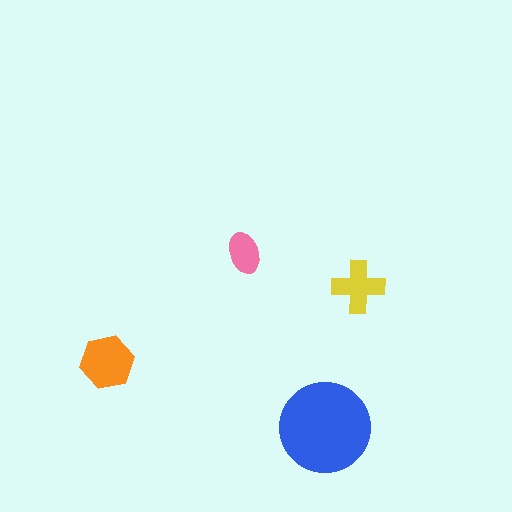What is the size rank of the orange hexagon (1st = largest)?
2nd.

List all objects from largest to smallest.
The blue circle, the orange hexagon, the yellow cross, the pink ellipse.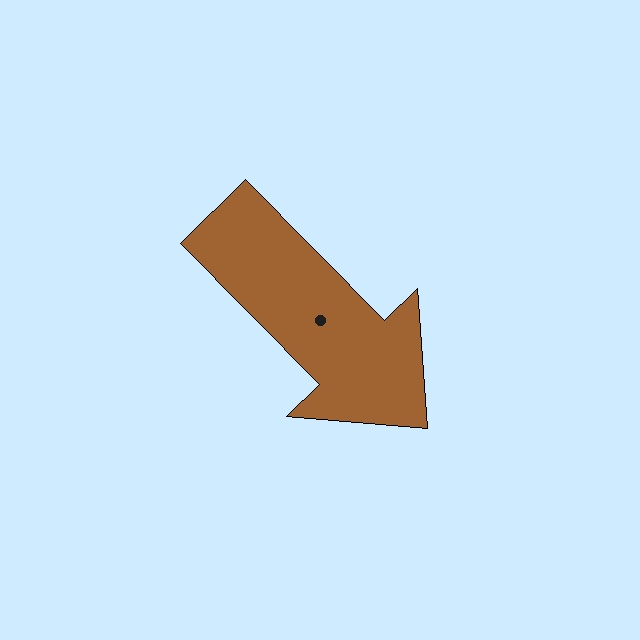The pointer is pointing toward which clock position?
Roughly 5 o'clock.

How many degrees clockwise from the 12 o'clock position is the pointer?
Approximately 135 degrees.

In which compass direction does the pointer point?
Southeast.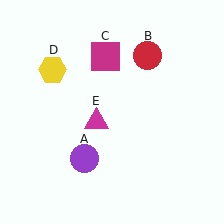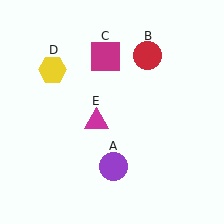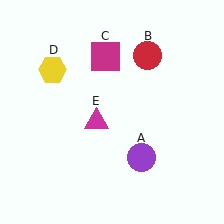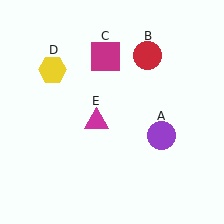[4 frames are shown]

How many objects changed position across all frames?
1 object changed position: purple circle (object A).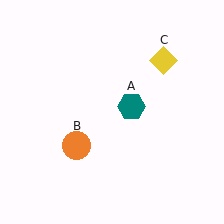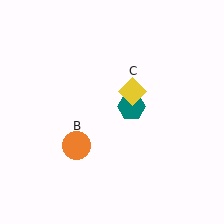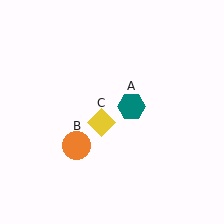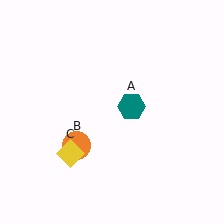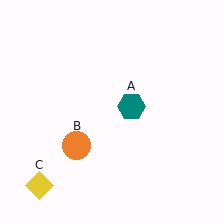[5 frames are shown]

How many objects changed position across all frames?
1 object changed position: yellow diamond (object C).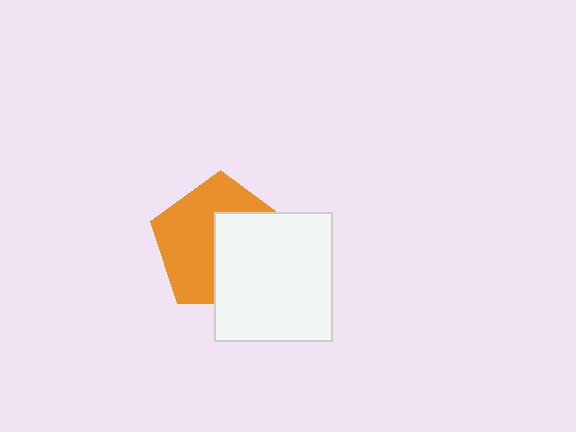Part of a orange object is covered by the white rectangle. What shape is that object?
It is a pentagon.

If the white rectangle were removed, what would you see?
You would see the complete orange pentagon.